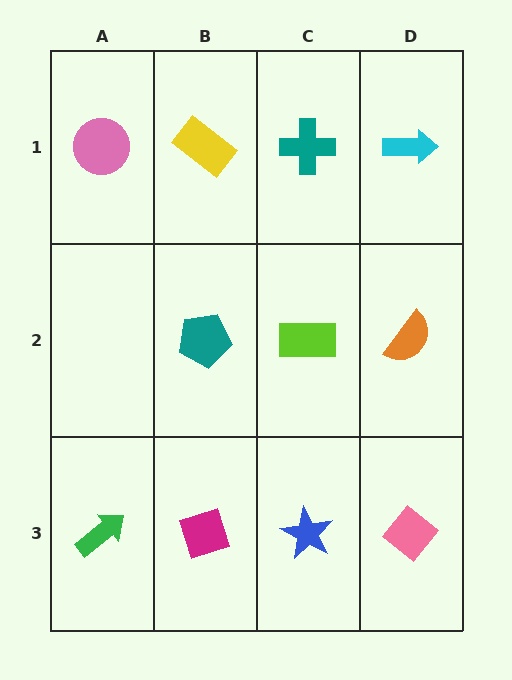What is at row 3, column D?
A pink diamond.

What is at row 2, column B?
A teal pentagon.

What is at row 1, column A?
A pink circle.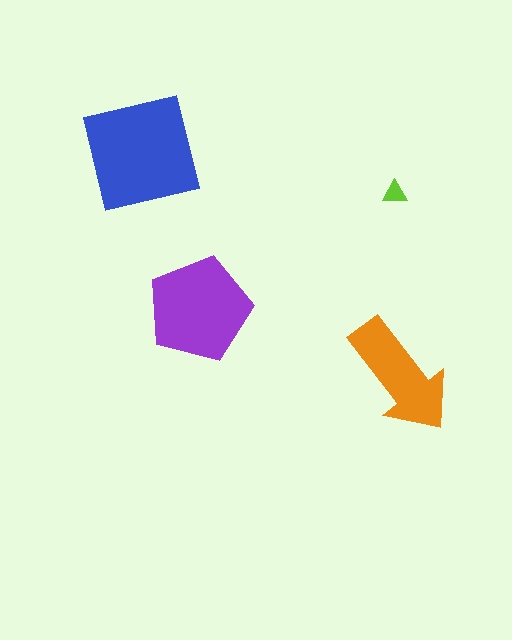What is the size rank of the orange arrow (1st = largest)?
3rd.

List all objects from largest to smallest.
The blue square, the purple pentagon, the orange arrow, the lime triangle.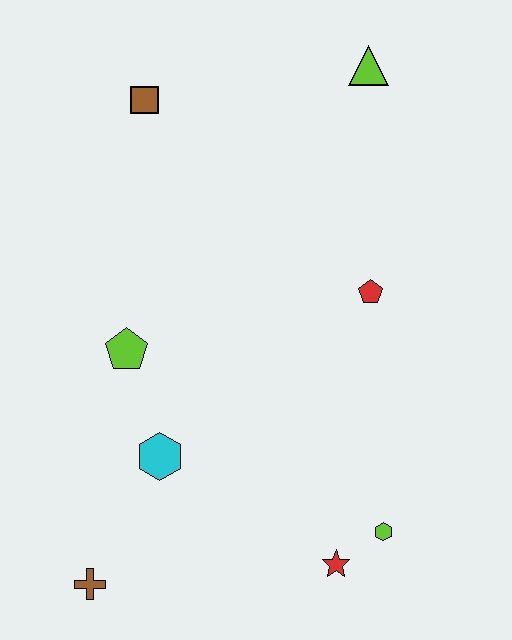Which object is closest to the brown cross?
The cyan hexagon is closest to the brown cross.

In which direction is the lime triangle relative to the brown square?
The lime triangle is to the right of the brown square.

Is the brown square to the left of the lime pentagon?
No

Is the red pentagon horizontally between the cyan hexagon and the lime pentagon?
No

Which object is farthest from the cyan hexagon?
The lime triangle is farthest from the cyan hexagon.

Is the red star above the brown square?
No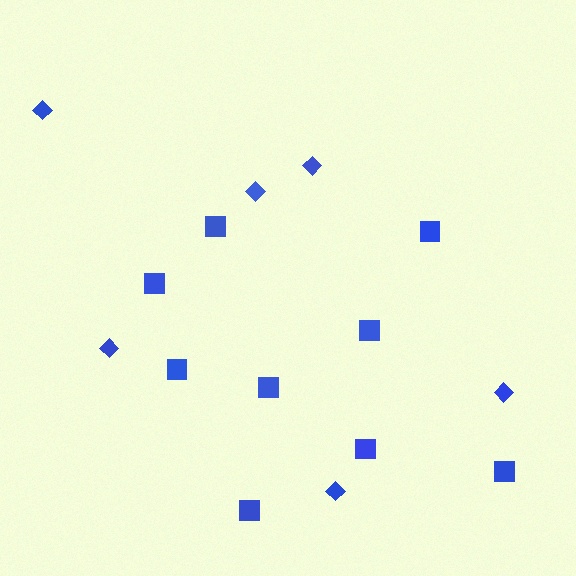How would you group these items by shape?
There are 2 groups: one group of diamonds (6) and one group of squares (9).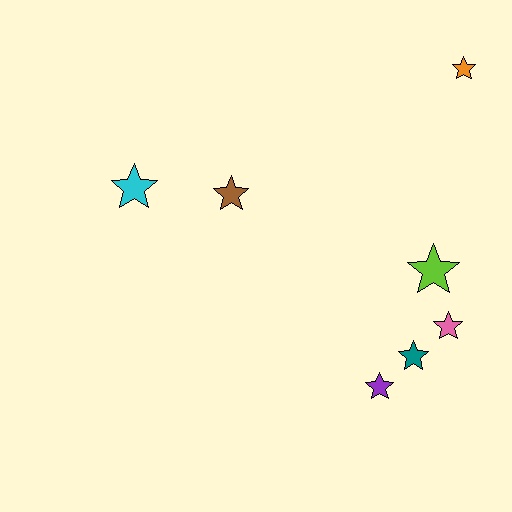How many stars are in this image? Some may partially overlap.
There are 7 stars.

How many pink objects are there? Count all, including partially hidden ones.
There is 1 pink object.